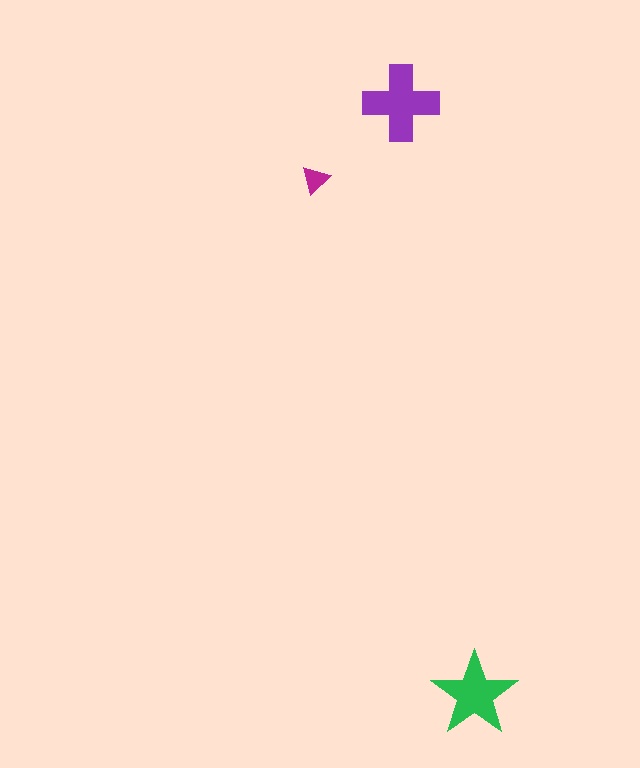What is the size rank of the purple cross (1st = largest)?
1st.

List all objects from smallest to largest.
The magenta triangle, the green star, the purple cross.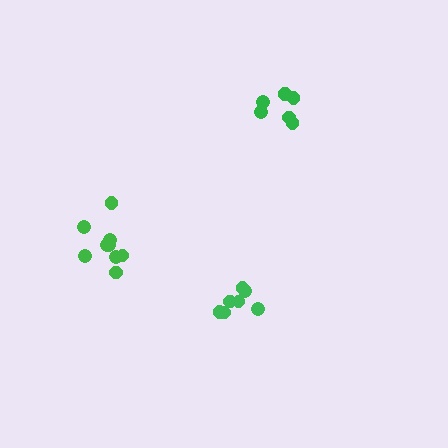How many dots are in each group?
Group 1: 7 dots, Group 2: 7 dots, Group 3: 9 dots (23 total).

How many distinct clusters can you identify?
There are 3 distinct clusters.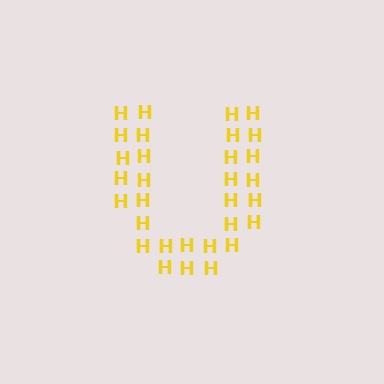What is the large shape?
The large shape is the letter U.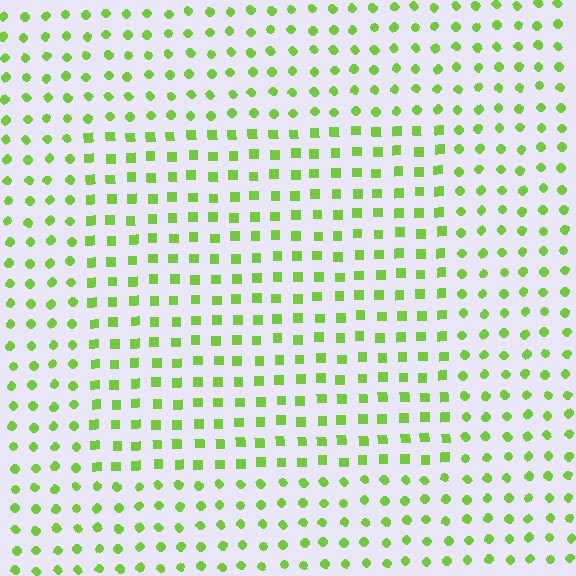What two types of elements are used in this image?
The image uses squares inside the rectangle region and circles outside it.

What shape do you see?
I see a rectangle.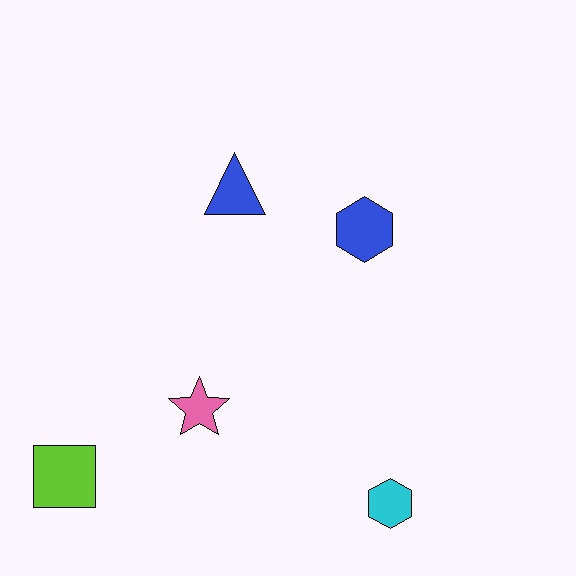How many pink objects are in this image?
There is 1 pink object.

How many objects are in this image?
There are 5 objects.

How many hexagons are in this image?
There are 2 hexagons.